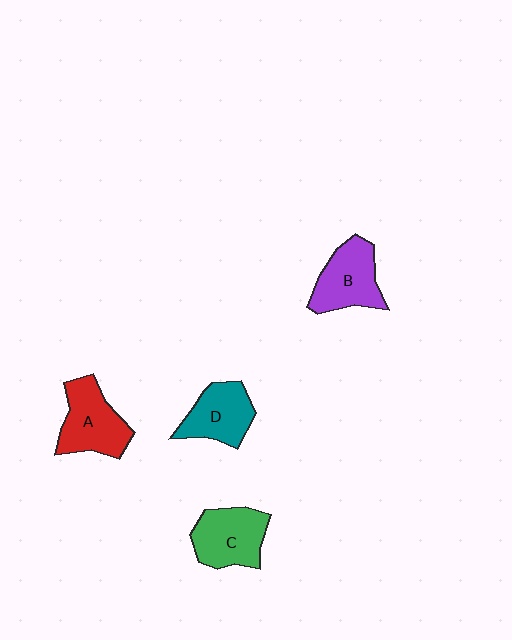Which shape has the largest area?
Shape A (red).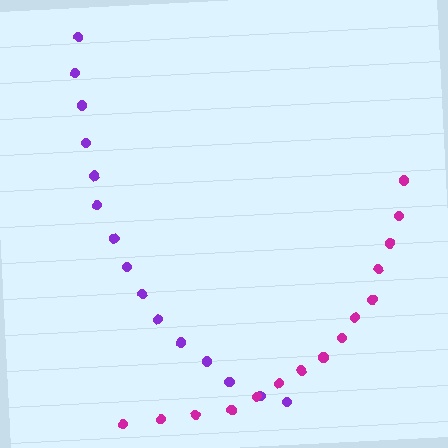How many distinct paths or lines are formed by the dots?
There are 2 distinct paths.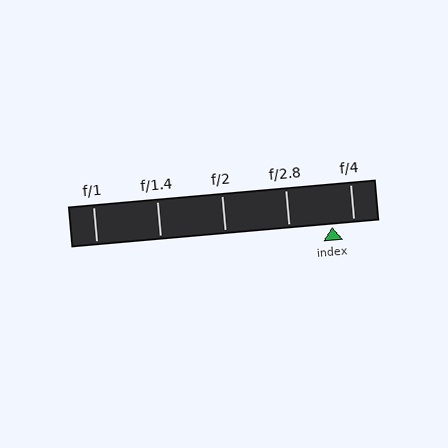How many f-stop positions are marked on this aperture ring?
There are 5 f-stop positions marked.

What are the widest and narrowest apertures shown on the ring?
The widest aperture shown is f/1 and the narrowest is f/4.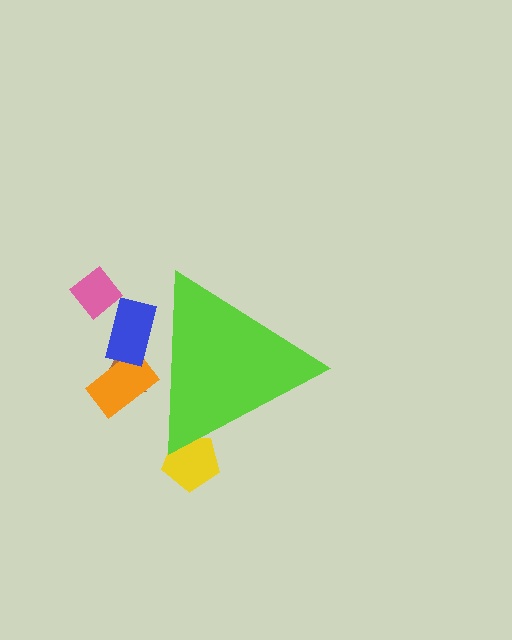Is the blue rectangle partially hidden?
Yes, the blue rectangle is partially hidden behind the lime triangle.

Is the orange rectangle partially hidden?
Yes, the orange rectangle is partially hidden behind the lime triangle.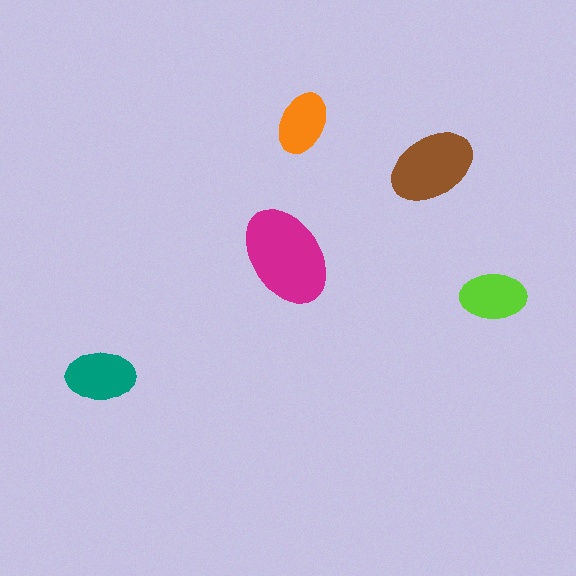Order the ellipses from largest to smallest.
the magenta one, the brown one, the teal one, the lime one, the orange one.